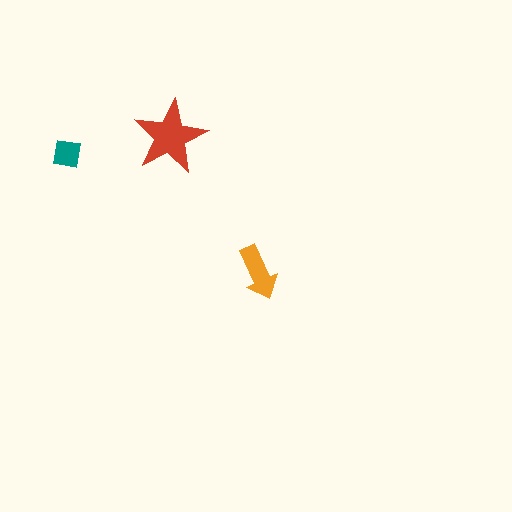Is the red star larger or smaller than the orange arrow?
Larger.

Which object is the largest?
The red star.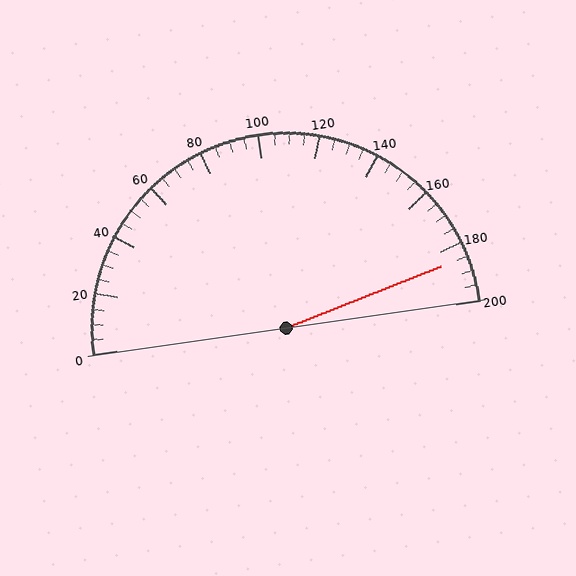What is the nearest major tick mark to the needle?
The nearest major tick mark is 180.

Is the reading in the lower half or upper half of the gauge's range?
The reading is in the upper half of the range (0 to 200).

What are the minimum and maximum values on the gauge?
The gauge ranges from 0 to 200.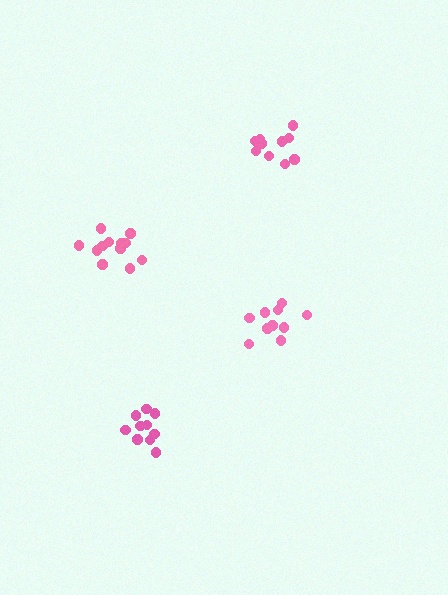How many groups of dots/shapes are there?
There are 4 groups.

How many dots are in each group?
Group 1: 12 dots, Group 2: 10 dots, Group 3: 10 dots, Group 4: 10 dots (42 total).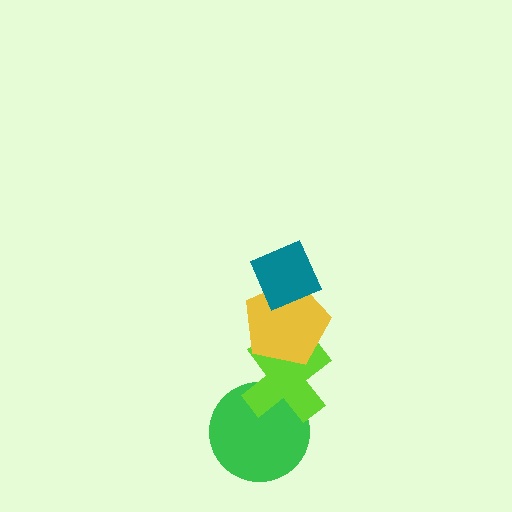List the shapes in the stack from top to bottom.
From top to bottom: the teal diamond, the yellow pentagon, the lime cross, the green circle.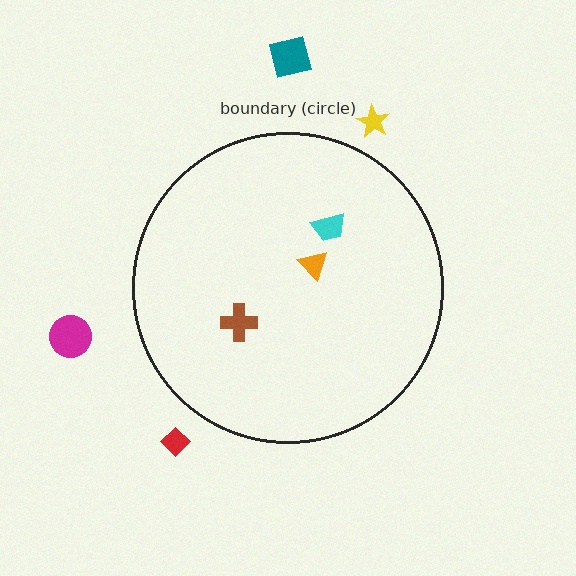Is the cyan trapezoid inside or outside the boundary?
Inside.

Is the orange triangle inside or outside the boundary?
Inside.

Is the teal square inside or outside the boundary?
Outside.